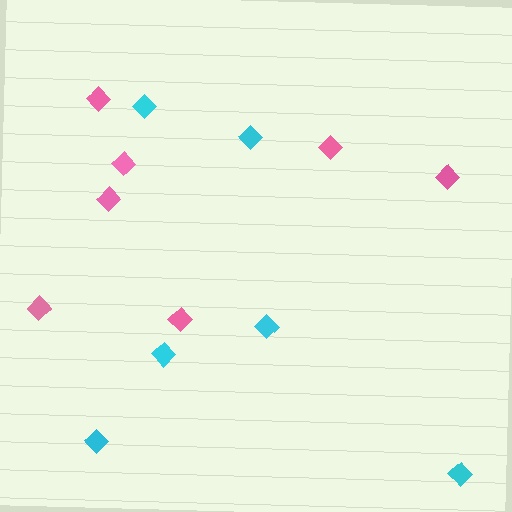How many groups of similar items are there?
There are 2 groups: one group of pink diamonds (7) and one group of cyan diamonds (6).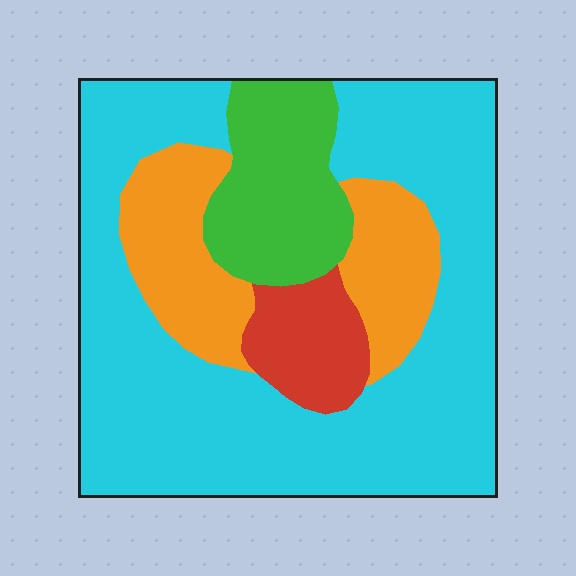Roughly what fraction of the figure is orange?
Orange takes up less than a quarter of the figure.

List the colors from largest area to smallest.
From largest to smallest: cyan, orange, green, red.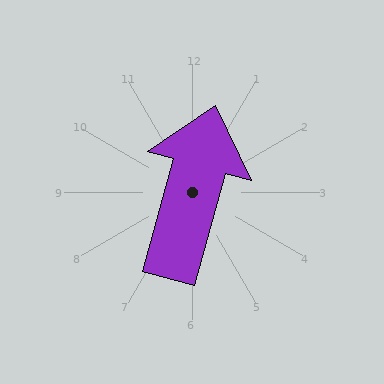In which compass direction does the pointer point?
North.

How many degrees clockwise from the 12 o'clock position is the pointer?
Approximately 15 degrees.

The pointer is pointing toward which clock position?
Roughly 1 o'clock.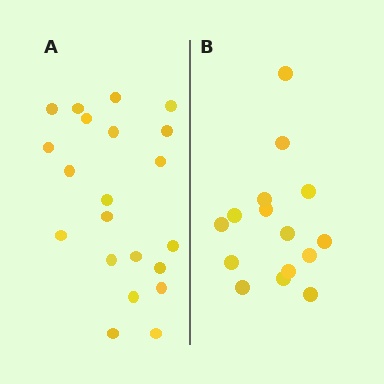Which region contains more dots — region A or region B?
Region A (the left region) has more dots.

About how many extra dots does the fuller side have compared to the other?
Region A has about 6 more dots than region B.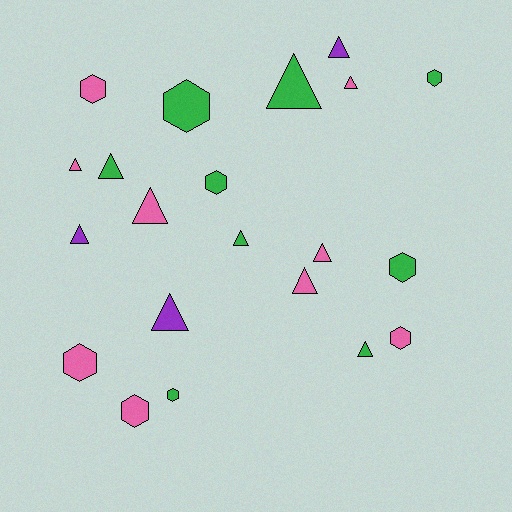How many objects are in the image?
There are 21 objects.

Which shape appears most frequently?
Triangle, with 12 objects.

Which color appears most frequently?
Pink, with 9 objects.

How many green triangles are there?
There are 4 green triangles.